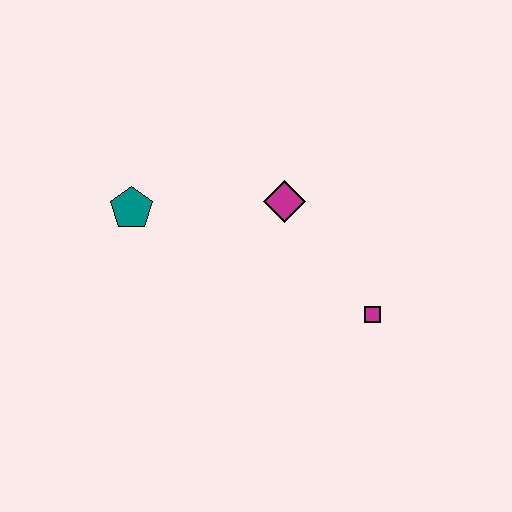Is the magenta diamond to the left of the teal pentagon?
No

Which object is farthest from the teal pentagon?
The magenta square is farthest from the teal pentagon.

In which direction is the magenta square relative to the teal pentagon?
The magenta square is to the right of the teal pentagon.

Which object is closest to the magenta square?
The magenta diamond is closest to the magenta square.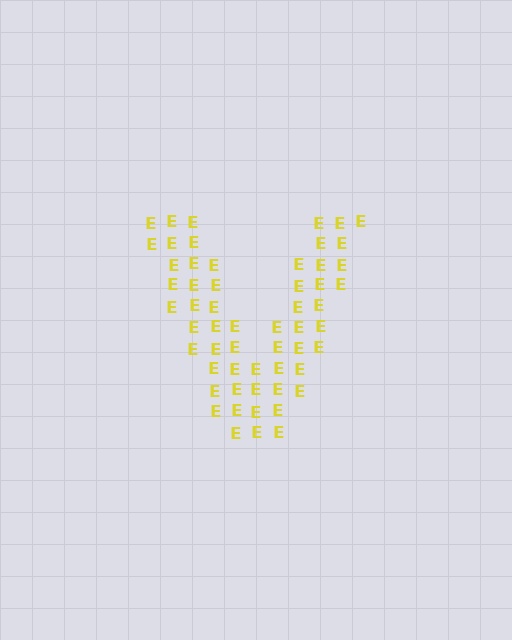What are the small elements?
The small elements are letter E's.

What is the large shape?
The large shape is the letter V.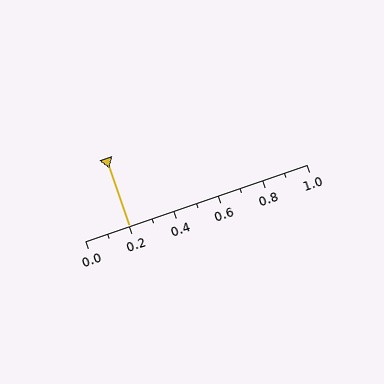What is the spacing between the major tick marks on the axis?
The major ticks are spaced 0.2 apart.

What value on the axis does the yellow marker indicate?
The marker indicates approximately 0.2.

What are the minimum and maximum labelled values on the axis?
The axis runs from 0.0 to 1.0.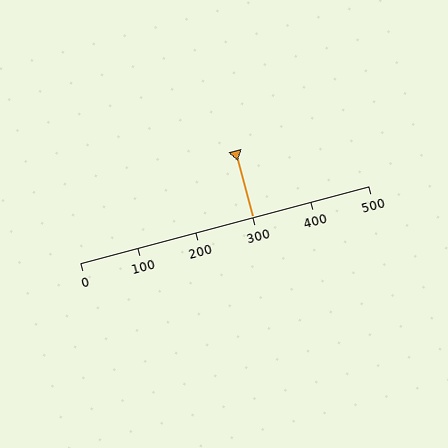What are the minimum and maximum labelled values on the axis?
The axis runs from 0 to 500.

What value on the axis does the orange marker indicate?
The marker indicates approximately 300.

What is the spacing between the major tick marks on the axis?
The major ticks are spaced 100 apart.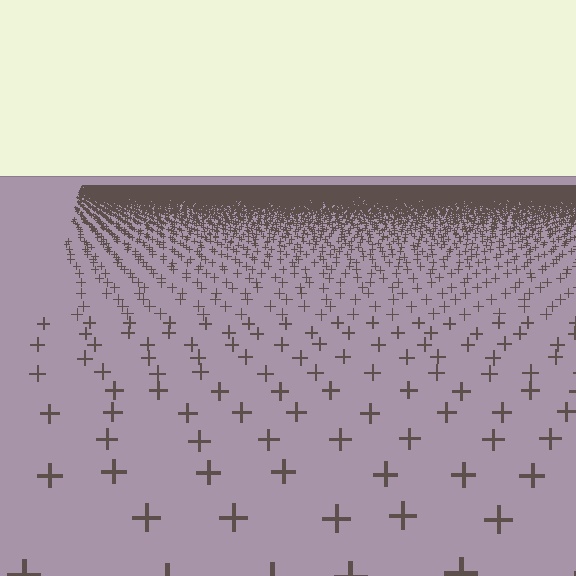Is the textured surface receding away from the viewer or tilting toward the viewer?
The surface is receding away from the viewer. Texture elements get smaller and denser toward the top.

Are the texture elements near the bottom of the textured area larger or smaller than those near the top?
Larger. Near the bottom, elements are closer to the viewer and appear at a bigger on-screen size.